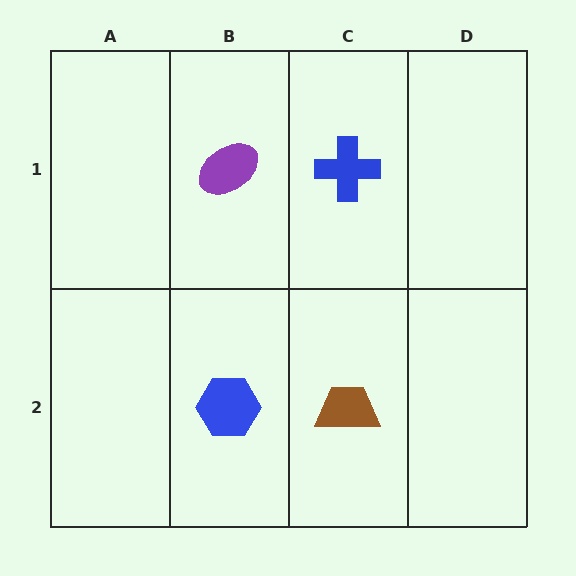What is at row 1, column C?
A blue cross.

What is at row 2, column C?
A brown trapezoid.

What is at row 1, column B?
A purple ellipse.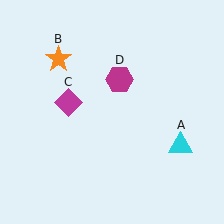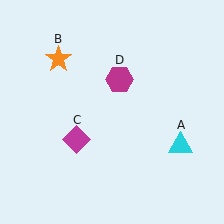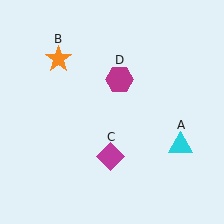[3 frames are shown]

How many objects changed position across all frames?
1 object changed position: magenta diamond (object C).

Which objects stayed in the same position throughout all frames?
Cyan triangle (object A) and orange star (object B) and magenta hexagon (object D) remained stationary.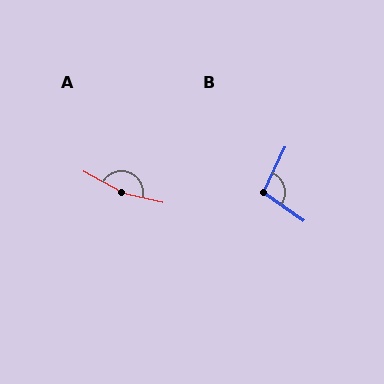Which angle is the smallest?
B, at approximately 100 degrees.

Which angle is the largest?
A, at approximately 163 degrees.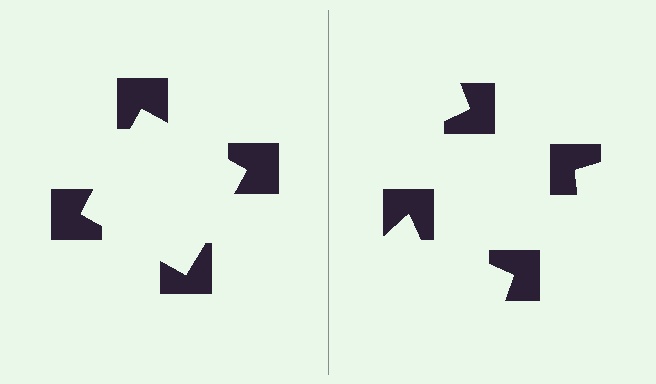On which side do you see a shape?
An illusory square appears on the left side. On the right side the wedge cuts are rotated, so no coherent shape forms.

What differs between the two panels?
The notched squares are positioned identically on both sides; only the wedge orientations differ. On the left they align to a square; on the right they are misaligned.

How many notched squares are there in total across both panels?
8 — 4 on each side.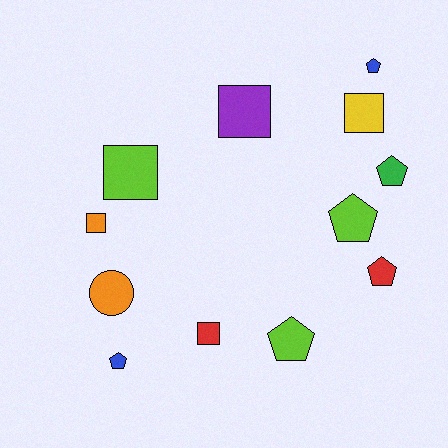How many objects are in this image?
There are 12 objects.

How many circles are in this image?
There is 1 circle.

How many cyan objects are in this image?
There are no cyan objects.